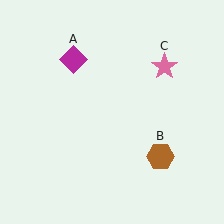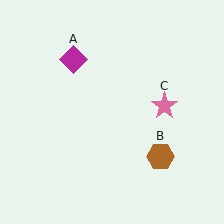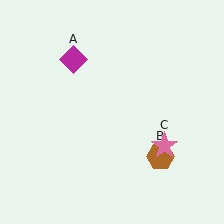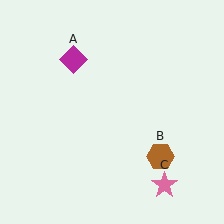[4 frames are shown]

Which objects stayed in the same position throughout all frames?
Magenta diamond (object A) and brown hexagon (object B) remained stationary.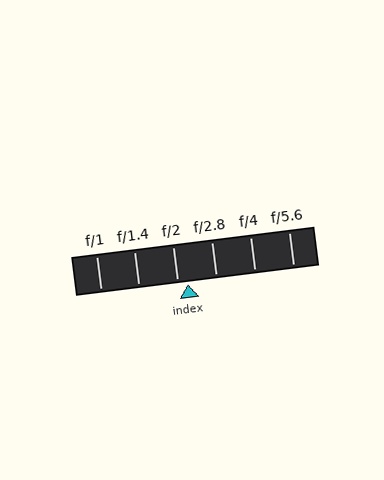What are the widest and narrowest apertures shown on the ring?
The widest aperture shown is f/1 and the narrowest is f/5.6.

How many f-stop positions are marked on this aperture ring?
There are 6 f-stop positions marked.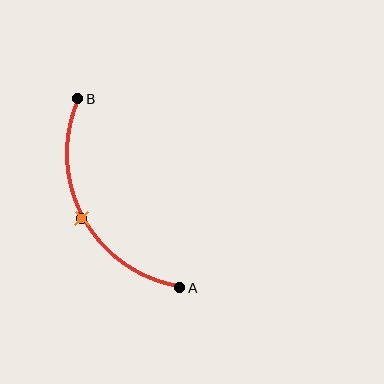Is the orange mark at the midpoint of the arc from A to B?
Yes. The orange mark lies on the arc at equal arc-length from both A and B — it is the arc midpoint.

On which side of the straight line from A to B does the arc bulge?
The arc bulges to the left of the straight line connecting A and B.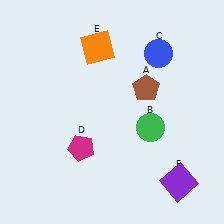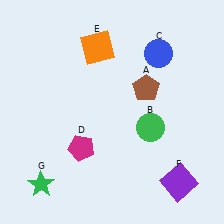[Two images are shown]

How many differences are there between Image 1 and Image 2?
There is 1 difference between the two images.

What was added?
A green star (G) was added in Image 2.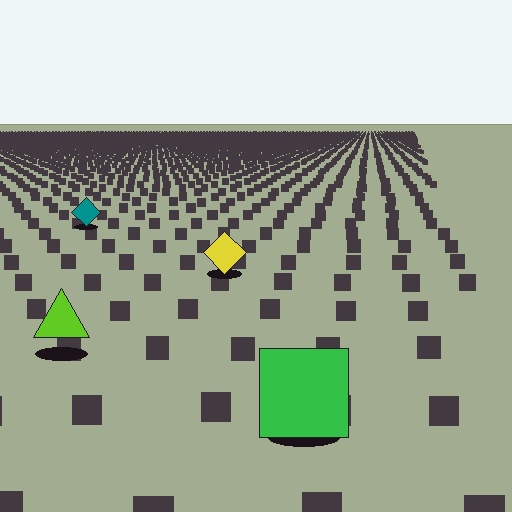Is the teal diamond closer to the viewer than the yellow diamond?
No. The yellow diamond is closer — you can tell from the texture gradient: the ground texture is coarser near it.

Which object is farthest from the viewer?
The teal diamond is farthest from the viewer. It appears smaller and the ground texture around it is denser.